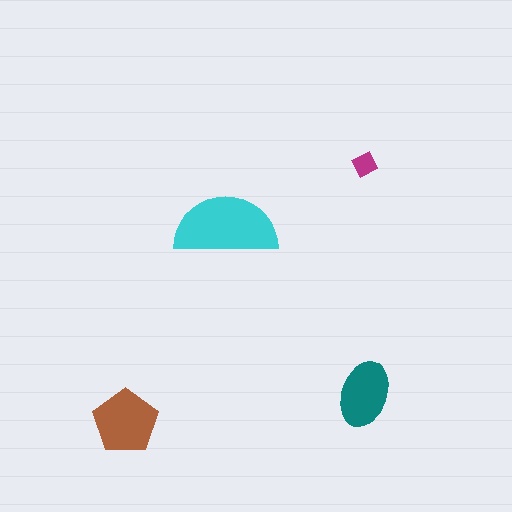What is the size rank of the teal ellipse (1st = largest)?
3rd.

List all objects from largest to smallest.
The cyan semicircle, the brown pentagon, the teal ellipse, the magenta diamond.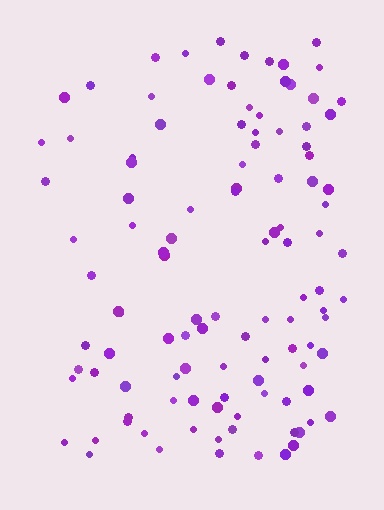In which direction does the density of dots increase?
From left to right, with the right side densest.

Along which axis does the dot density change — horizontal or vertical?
Horizontal.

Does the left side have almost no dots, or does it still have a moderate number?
Still a moderate number, just noticeably fewer than the right.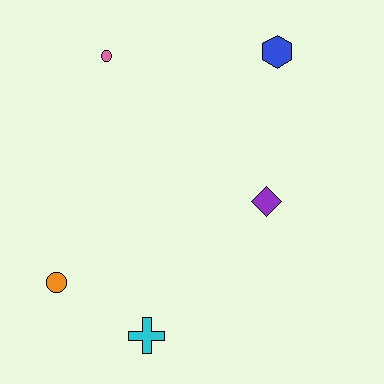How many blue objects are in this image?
There is 1 blue object.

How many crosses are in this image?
There is 1 cross.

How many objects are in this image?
There are 5 objects.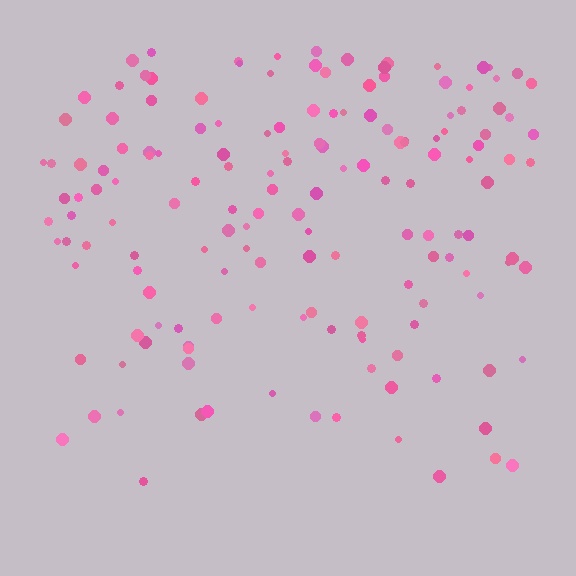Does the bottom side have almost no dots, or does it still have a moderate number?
Still a moderate number, just noticeably fewer than the top.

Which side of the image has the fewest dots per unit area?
The bottom.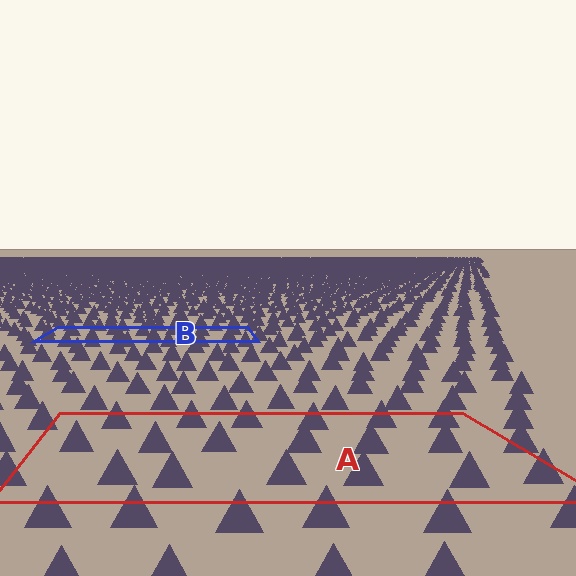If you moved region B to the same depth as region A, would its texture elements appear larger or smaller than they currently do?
They would appear larger. At a closer depth, the same texture elements are projected at a bigger on-screen size.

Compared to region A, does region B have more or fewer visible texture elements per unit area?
Region B has more texture elements per unit area — they are packed more densely because it is farther away.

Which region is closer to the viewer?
Region A is closer. The texture elements there are larger and more spread out.